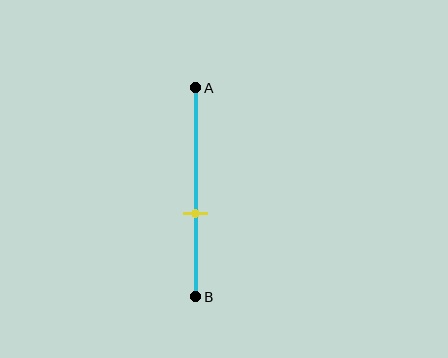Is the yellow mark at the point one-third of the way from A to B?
No, the mark is at about 60% from A, not at the 33% one-third point.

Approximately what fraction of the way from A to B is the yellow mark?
The yellow mark is approximately 60% of the way from A to B.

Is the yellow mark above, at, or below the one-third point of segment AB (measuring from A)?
The yellow mark is below the one-third point of segment AB.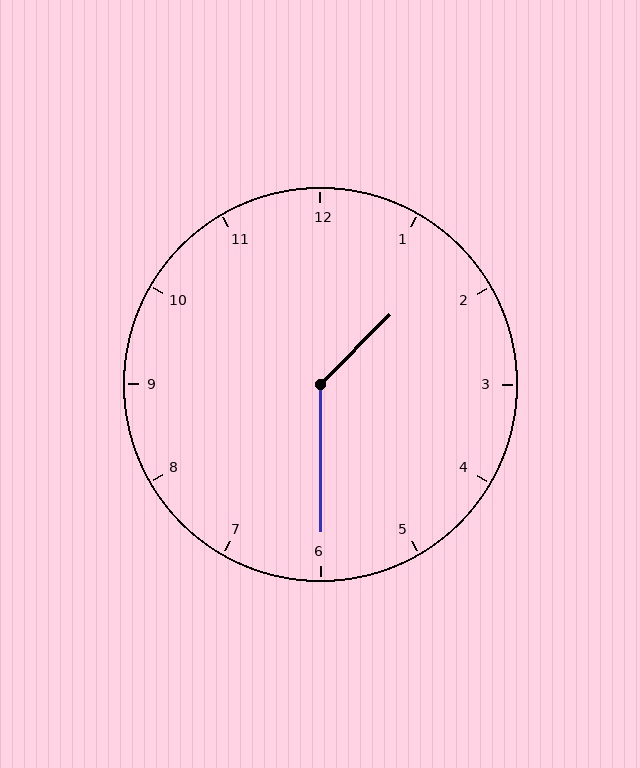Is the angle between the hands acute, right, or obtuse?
It is obtuse.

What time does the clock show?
1:30.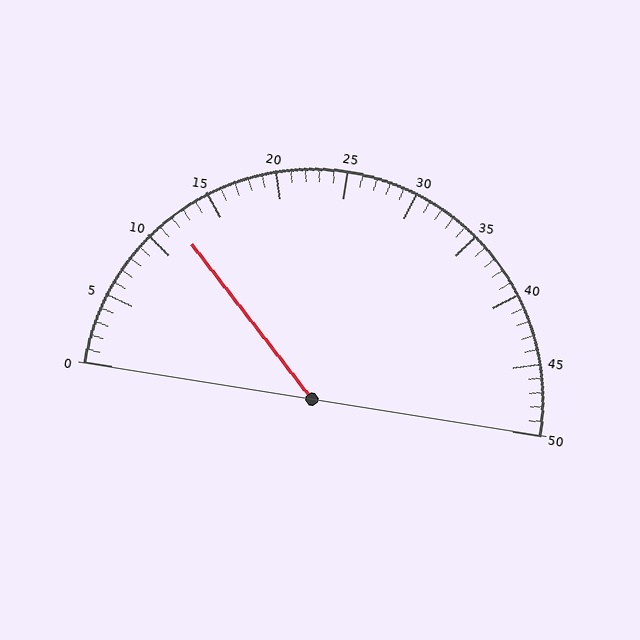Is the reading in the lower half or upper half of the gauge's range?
The reading is in the lower half of the range (0 to 50).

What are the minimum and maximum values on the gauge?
The gauge ranges from 0 to 50.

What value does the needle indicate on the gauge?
The needle indicates approximately 12.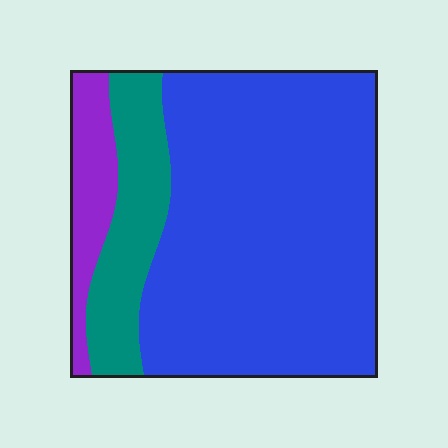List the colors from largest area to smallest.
From largest to smallest: blue, teal, purple.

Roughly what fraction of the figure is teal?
Teal covers roughly 15% of the figure.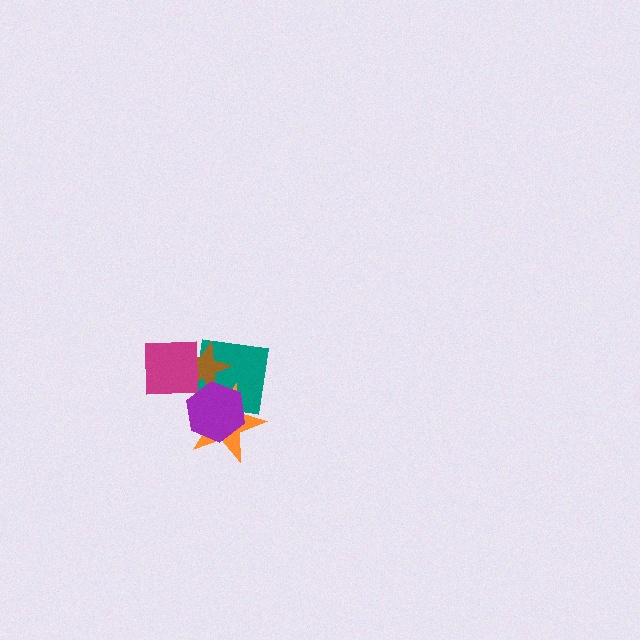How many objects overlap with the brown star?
4 objects overlap with the brown star.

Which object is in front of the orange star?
The purple hexagon is in front of the orange star.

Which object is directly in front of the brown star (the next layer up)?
The magenta square is directly in front of the brown star.